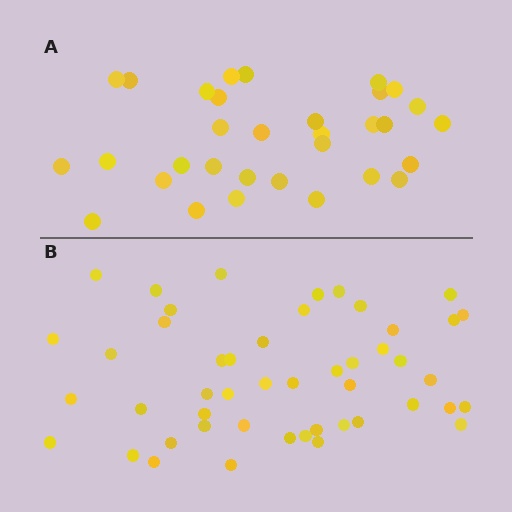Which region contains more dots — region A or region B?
Region B (the bottom region) has more dots.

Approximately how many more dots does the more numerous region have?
Region B has approximately 15 more dots than region A.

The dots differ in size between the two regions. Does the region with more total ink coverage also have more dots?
No. Region A has more total ink coverage because its dots are larger, but region B actually contains more individual dots. Total area can be misleading — the number of items is what matters here.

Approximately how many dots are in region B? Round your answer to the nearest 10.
About 50 dots. (The exact count is 48, which rounds to 50.)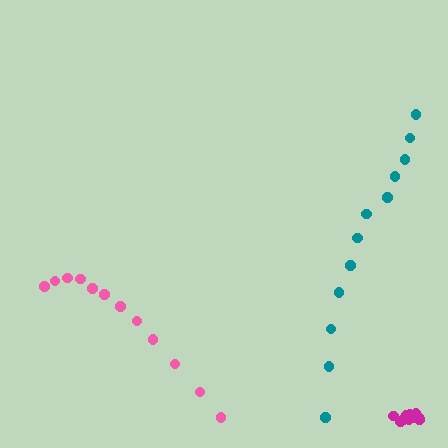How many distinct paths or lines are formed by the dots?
There are 3 distinct paths.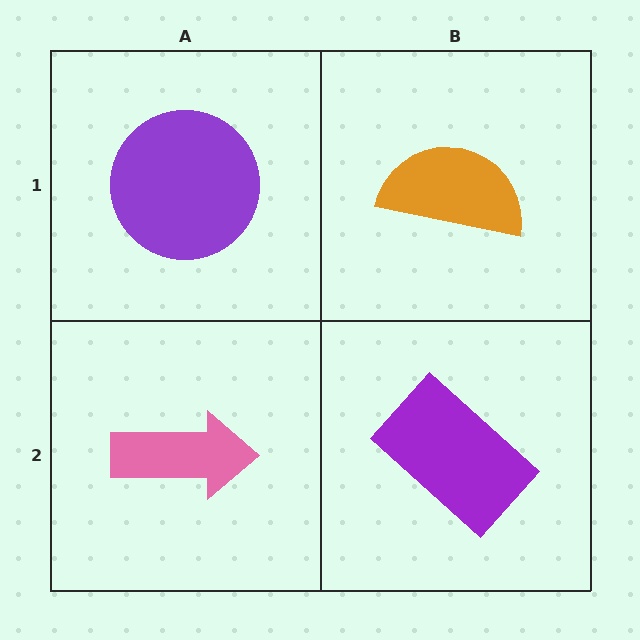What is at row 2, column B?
A purple rectangle.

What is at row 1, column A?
A purple circle.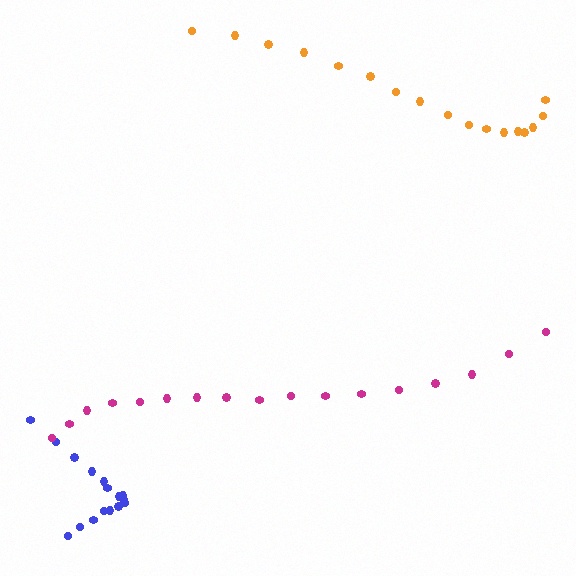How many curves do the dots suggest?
There are 3 distinct paths.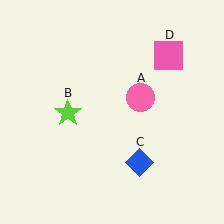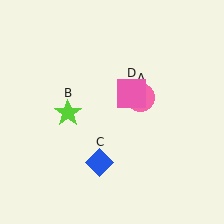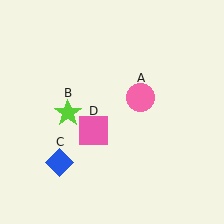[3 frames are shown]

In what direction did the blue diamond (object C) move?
The blue diamond (object C) moved left.